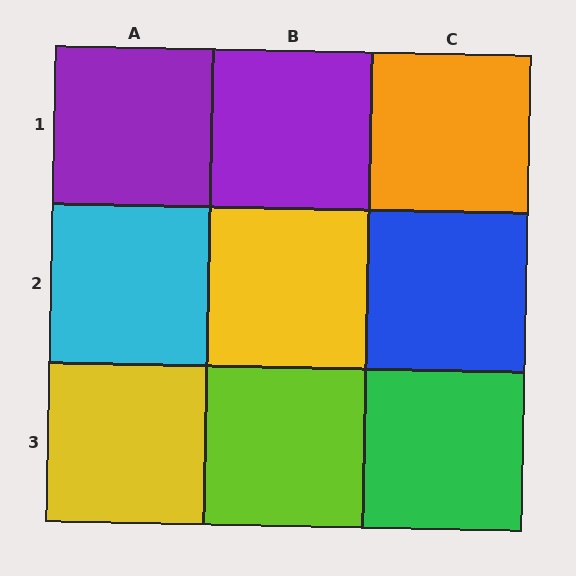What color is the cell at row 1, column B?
Purple.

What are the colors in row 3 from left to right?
Yellow, lime, green.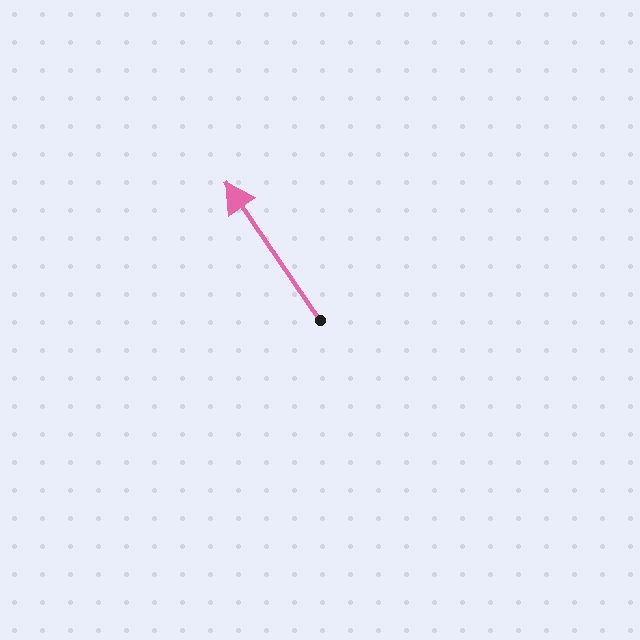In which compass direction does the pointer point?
Northwest.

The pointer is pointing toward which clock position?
Roughly 11 o'clock.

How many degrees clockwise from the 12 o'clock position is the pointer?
Approximately 325 degrees.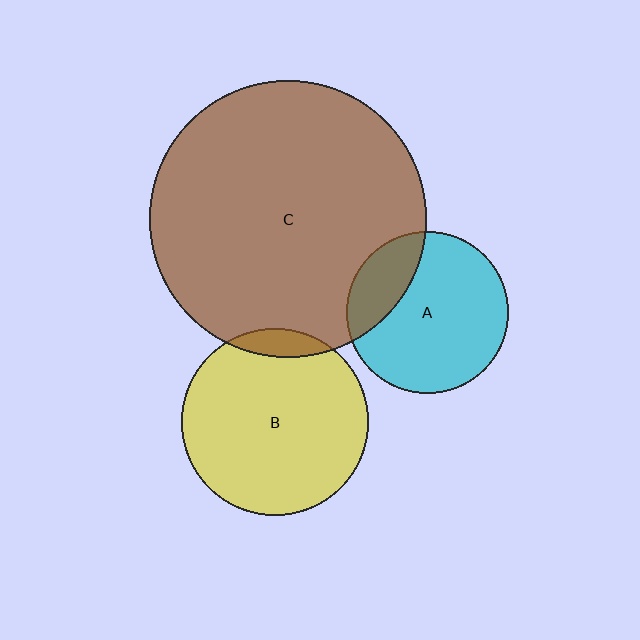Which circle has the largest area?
Circle C (brown).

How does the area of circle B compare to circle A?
Approximately 1.3 times.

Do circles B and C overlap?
Yes.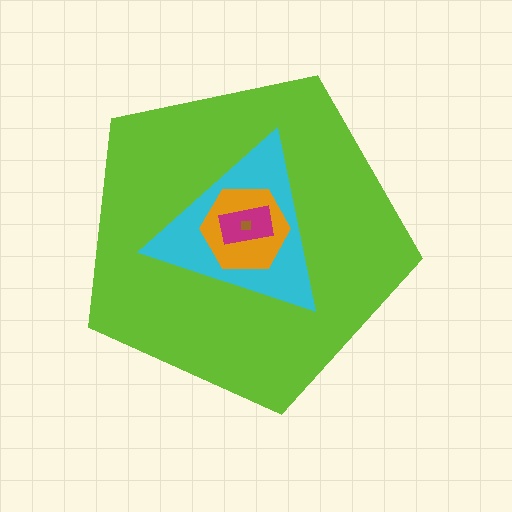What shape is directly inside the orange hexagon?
The magenta rectangle.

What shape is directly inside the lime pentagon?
The cyan triangle.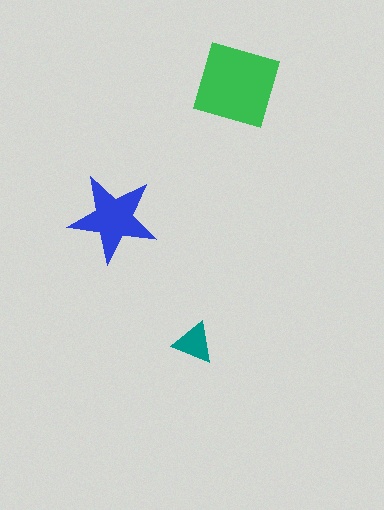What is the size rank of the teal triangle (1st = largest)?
3rd.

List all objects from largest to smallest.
The green diamond, the blue star, the teal triangle.